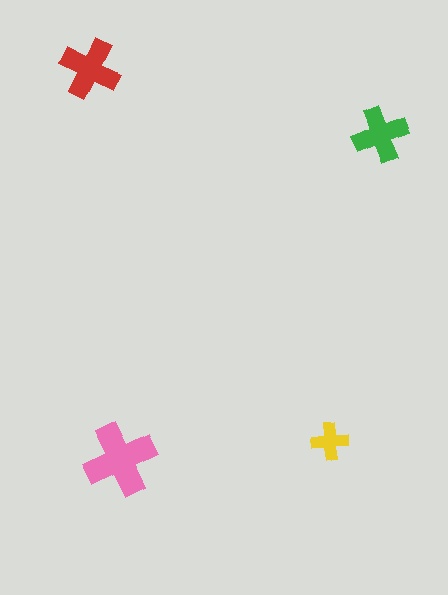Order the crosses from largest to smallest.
the pink one, the red one, the green one, the yellow one.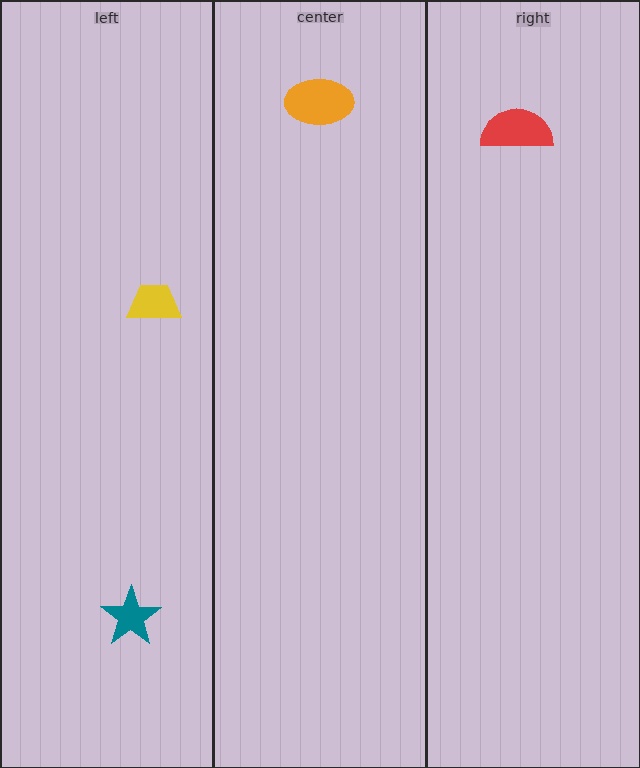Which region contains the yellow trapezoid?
The left region.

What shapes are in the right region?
The red semicircle.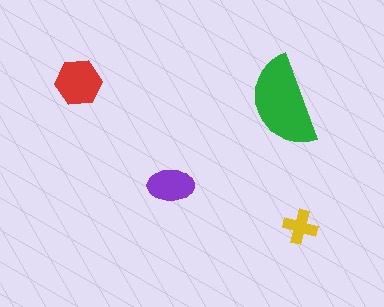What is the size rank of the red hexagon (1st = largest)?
2nd.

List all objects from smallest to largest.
The yellow cross, the purple ellipse, the red hexagon, the green semicircle.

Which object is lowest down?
The yellow cross is bottommost.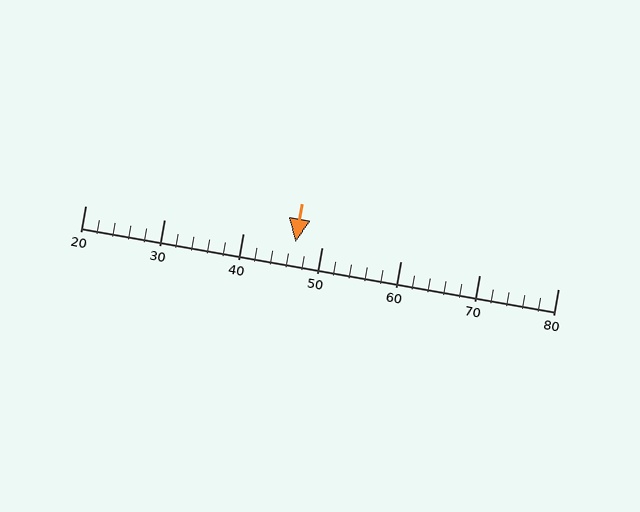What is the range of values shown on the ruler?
The ruler shows values from 20 to 80.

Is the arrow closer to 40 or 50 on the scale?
The arrow is closer to 50.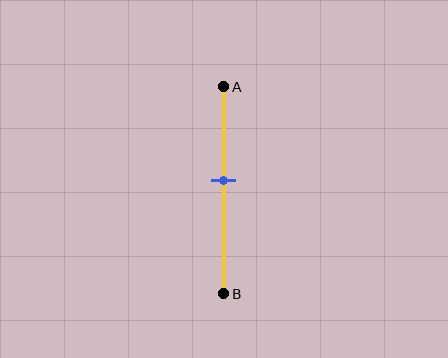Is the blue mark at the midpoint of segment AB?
No, the mark is at about 45% from A, not at the 50% midpoint.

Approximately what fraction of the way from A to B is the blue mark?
The blue mark is approximately 45% of the way from A to B.